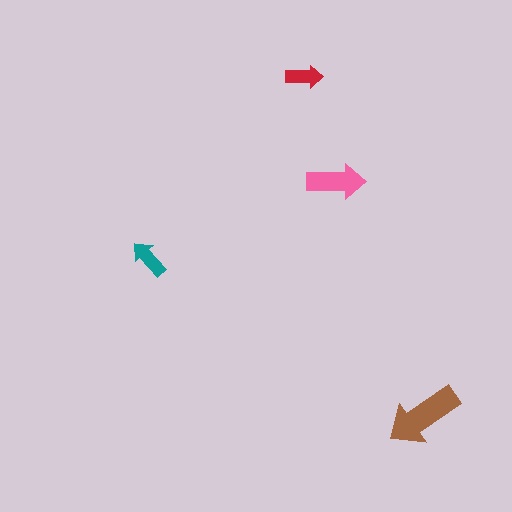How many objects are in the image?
There are 4 objects in the image.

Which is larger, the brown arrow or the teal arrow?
The brown one.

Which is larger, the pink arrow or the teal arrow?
The pink one.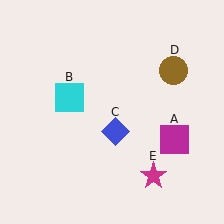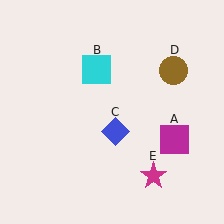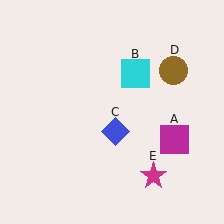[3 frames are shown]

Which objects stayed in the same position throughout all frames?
Magenta square (object A) and blue diamond (object C) and brown circle (object D) and magenta star (object E) remained stationary.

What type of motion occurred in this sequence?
The cyan square (object B) rotated clockwise around the center of the scene.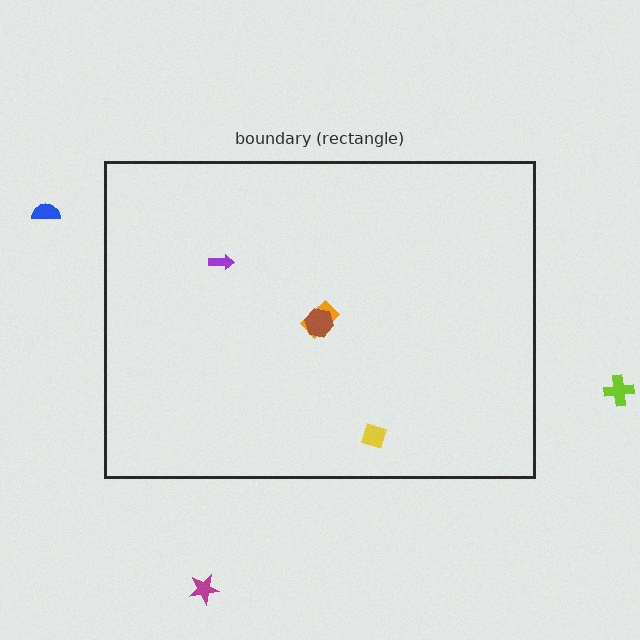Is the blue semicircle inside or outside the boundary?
Outside.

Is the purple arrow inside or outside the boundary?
Inside.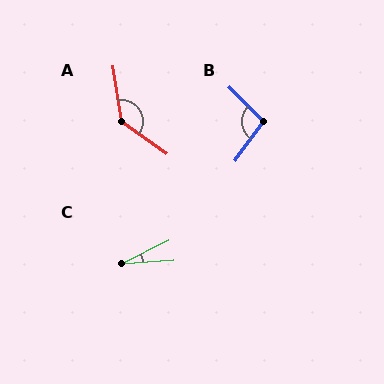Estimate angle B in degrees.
Approximately 99 degrees.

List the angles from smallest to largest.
C (23°), B (99°), A (134°).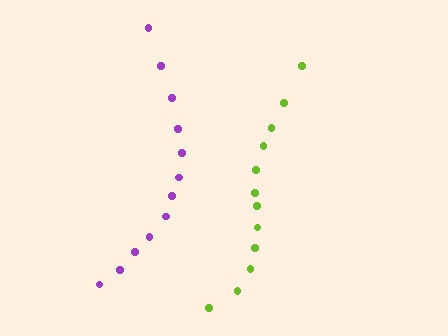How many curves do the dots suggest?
There are 2 distinct paths.